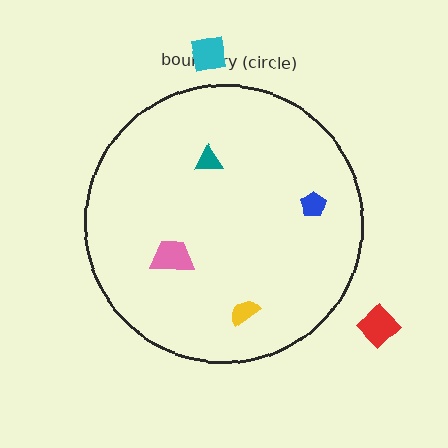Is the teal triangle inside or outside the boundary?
Inside.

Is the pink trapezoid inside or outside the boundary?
Inside.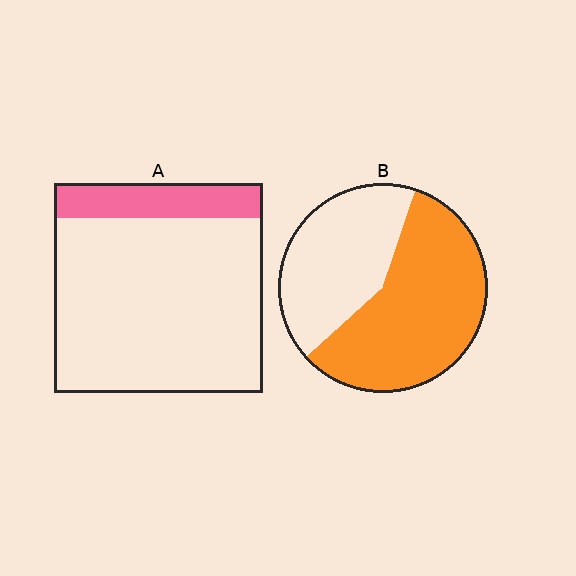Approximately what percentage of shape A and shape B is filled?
A is approximately 15% and B is approximately 60%.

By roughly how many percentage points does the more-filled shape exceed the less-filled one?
By roughly 40 percentage points (B over A).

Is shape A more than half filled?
No.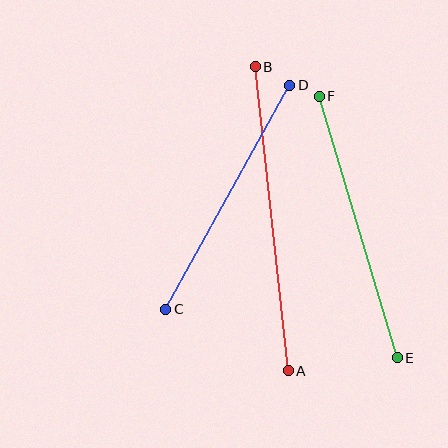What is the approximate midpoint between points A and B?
The midpoint is at approximately (272, 219) pixels.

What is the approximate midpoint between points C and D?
The midpoint is at approximately (228, 197) pixels.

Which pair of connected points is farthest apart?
Points A and B are farthest apart.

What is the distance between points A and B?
The distance is approximately 306 pixels.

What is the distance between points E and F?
The distance is approximately 273 pixels.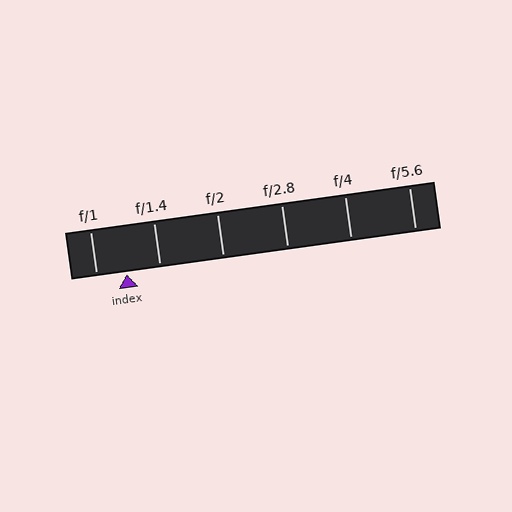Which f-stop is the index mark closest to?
The index mark is closest to f/1.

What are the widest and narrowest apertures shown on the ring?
The widest aperture shown is f/1 and the narrowest is f/5.6.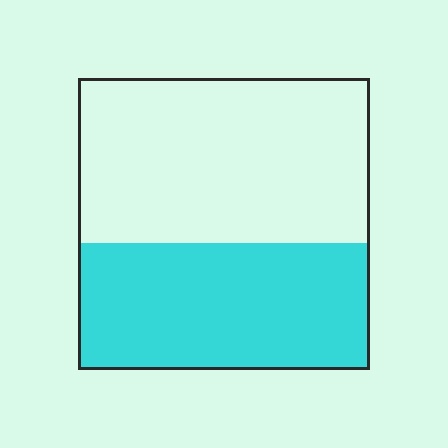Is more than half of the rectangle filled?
No.